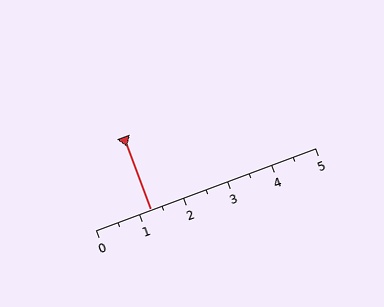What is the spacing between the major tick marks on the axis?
The major ticks are spaced 1 apart.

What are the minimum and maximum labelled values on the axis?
The axis runs from 0 to 5.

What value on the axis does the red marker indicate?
The marker indicates approximately 1.2.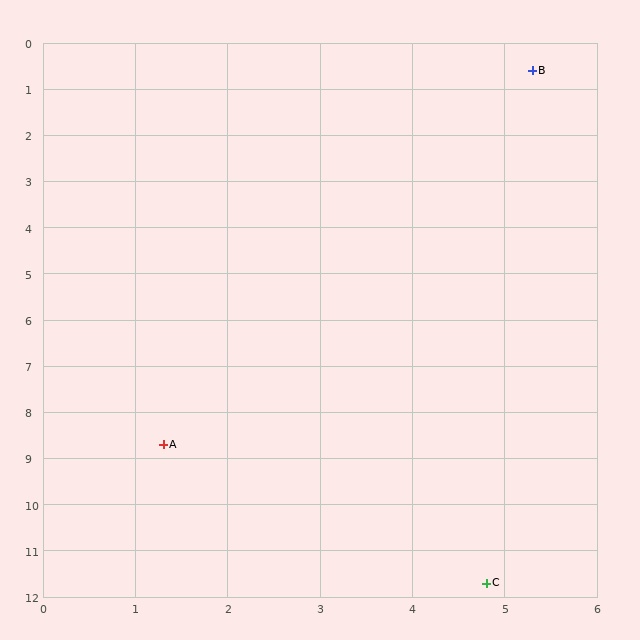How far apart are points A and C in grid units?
Points A and C are about 4.6 grid units apart.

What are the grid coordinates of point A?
Point A is at approximately (1.3, 8.7).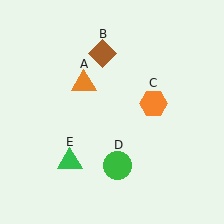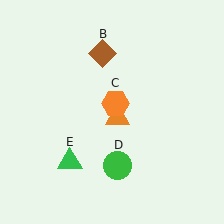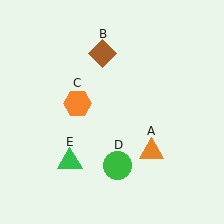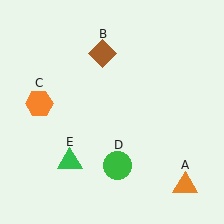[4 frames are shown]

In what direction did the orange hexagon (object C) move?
The orange hexagon (object C) moved left.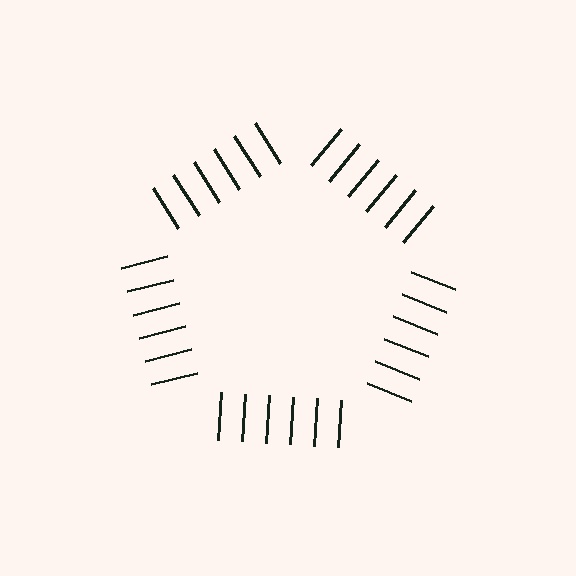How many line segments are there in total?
30 — 6 along each of the 5 edges.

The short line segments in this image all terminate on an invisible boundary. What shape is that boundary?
An illusory pentagon — the line segments terminate on its edges but no continuous stroke is drawn.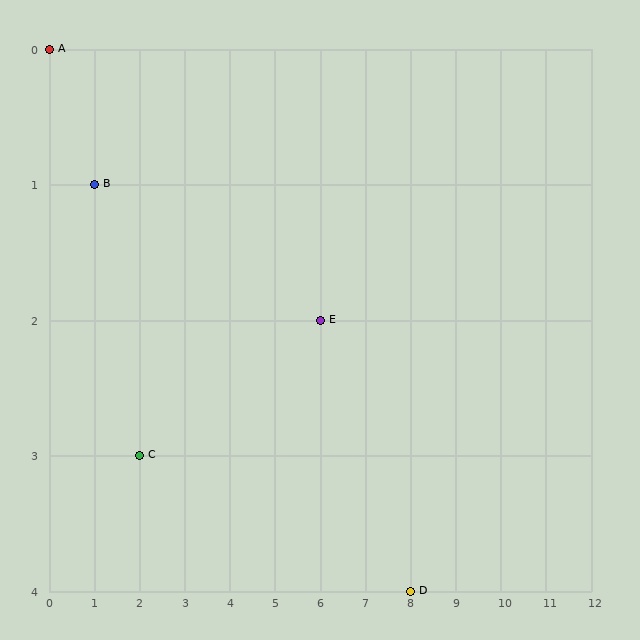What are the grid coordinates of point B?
Point B is at grid coordinates (1, 1).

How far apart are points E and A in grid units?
Points E and A are 6 columns and 2 rows apart (about 6.3 grid units diagonally).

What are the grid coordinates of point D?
Point D is at grid coordinates (8, 4).